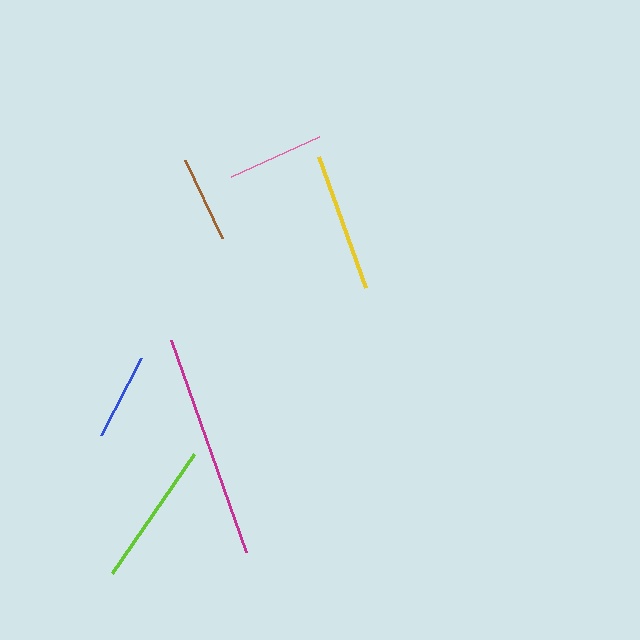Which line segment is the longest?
The magenta line is the longest at approximately 225 pixels.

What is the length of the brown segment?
The brown segment is approximately 86 pixels long.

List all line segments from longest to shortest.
From longest to shortest: magenta, lime, yellow, pink, blue, brown.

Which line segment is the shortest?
The brown line is the shortest at approximately 86 pixels.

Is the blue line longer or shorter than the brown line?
The blue line is longer than the brown line.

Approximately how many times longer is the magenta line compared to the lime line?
The magenta line is approximately 1.6 times the length of the lime line.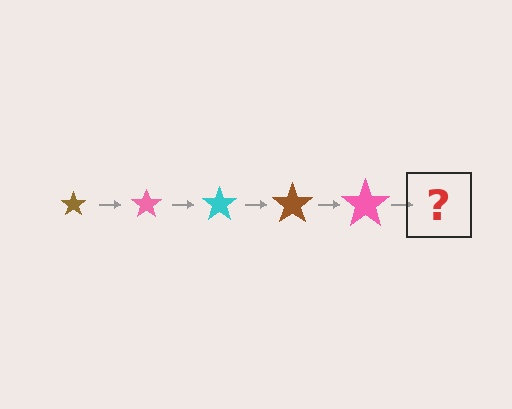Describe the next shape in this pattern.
It should be a cyan star, larger than the previous one.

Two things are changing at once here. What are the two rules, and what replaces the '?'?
The two rules are that the star grows larger each step and the color cycles through brown, pink, and cyan. The '?' should be a cyan star, larger than the previous one.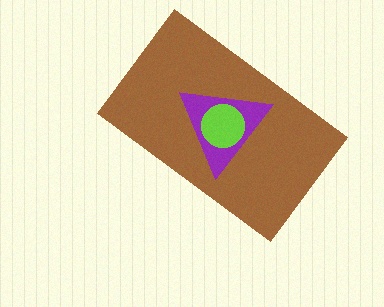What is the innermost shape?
The lime circle.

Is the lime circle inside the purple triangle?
Yes.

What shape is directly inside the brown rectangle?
The purple triangle.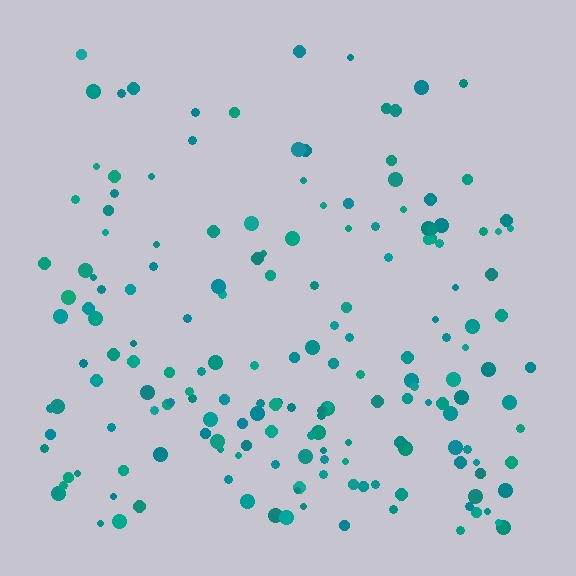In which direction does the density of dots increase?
From top to bottom, with the bottom side densest.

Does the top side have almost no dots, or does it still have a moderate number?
Still a moderate number, just noticeably fewer than the bottom.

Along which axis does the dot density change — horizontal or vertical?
Vertical.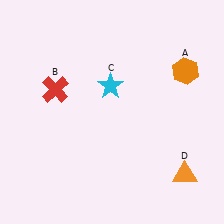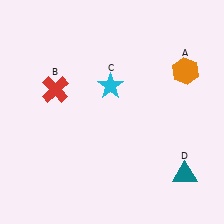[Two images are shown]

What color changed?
The triangle (D) changed from orange in Image 1 to teal in Image 2.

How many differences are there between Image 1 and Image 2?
There is 1 difference between the two images.